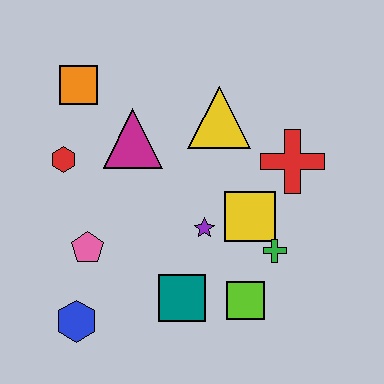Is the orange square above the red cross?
Yes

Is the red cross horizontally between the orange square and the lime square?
No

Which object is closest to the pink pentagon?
The blue hexagon is closest to the pink pentagon.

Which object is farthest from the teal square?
The orange square is farthest from the teal square.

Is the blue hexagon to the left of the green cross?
Yes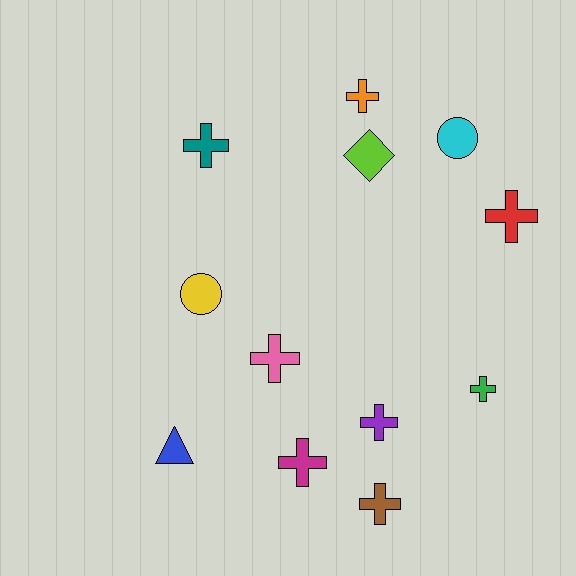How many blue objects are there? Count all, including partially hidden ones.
There is 1 blue object.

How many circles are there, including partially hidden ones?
There are 2 circles.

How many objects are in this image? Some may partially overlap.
There are 12 objects.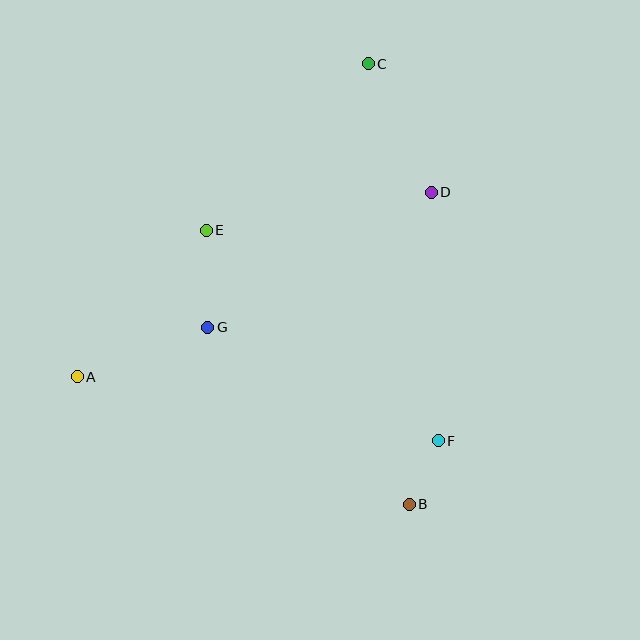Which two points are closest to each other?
Points B and F are closest to each other.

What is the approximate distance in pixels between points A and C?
The distance between A and C is approximately 427 pixels.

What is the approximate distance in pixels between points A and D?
The distance between A and D is approximately 399 pixels.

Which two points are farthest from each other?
Points B and C are farthest from each other.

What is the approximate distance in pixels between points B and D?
The distance between B and D is approximately 312 pixels.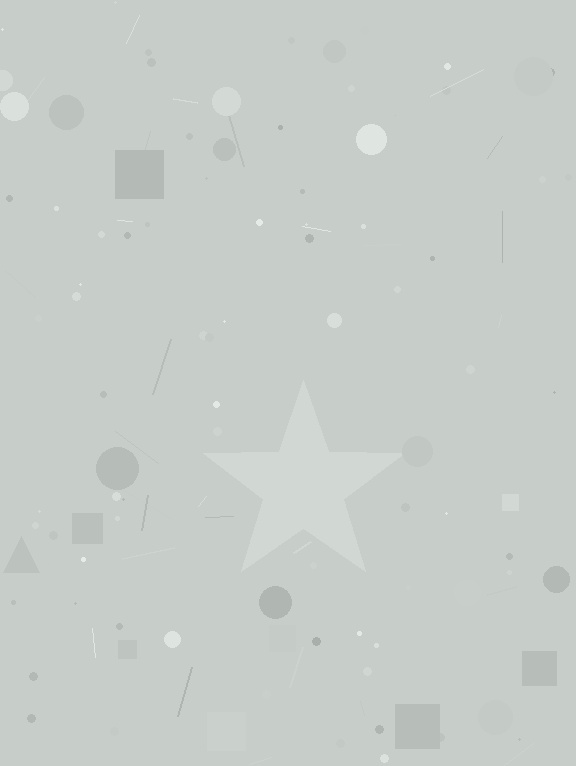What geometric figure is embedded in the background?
A star is embedded in the background.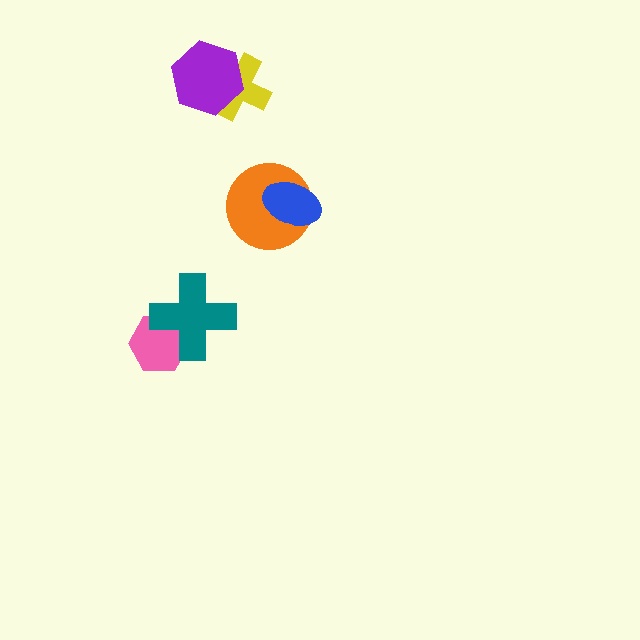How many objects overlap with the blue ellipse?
1 object overlaps with the blue ellipse.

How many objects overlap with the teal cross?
1 object overlaps with the teal cross.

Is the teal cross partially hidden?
No, no other shape covers it.